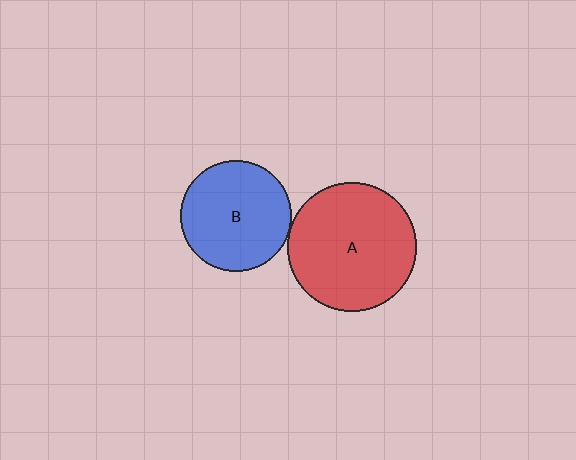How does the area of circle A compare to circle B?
Approximately 1.3 times.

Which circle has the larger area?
Circle A (red).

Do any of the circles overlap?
No, none of the circles overlap.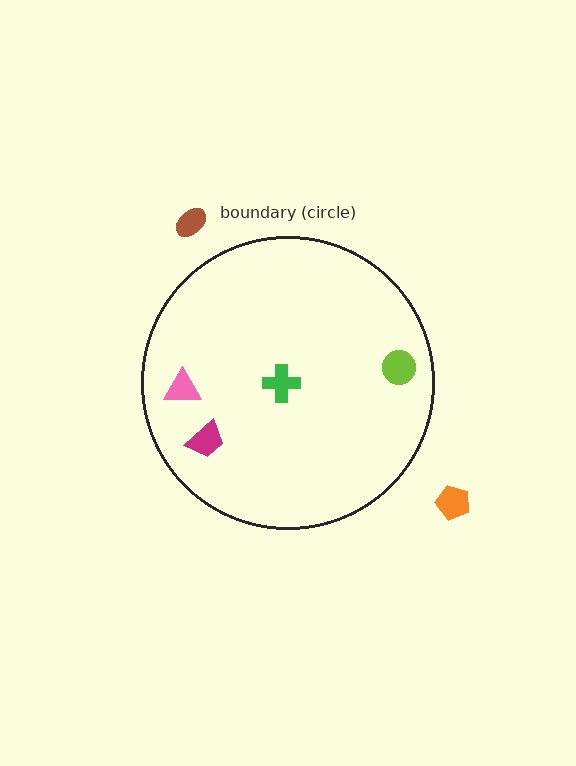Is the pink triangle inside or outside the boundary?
Inside.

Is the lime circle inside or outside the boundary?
Inside.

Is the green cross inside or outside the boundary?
Inside.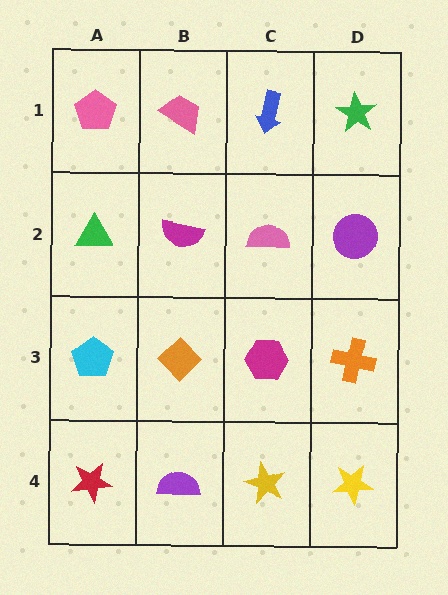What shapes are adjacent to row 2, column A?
A pink pentagon (row 1, column A), a cyan pentagon (row 3, column A), a magenta semicircle (row 2, column B).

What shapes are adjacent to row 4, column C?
A magenta hexagon (row 3, column C), a purple semicircle (row 4, column B), a yellow star (row 4, column D).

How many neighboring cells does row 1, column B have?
3.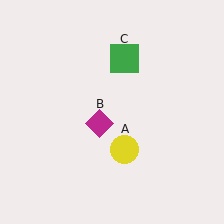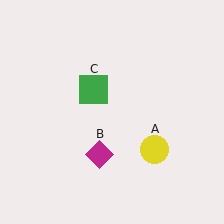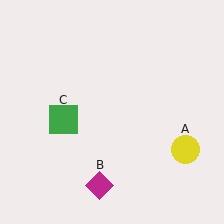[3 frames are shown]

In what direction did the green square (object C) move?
The green square (object C) moved down and to the left.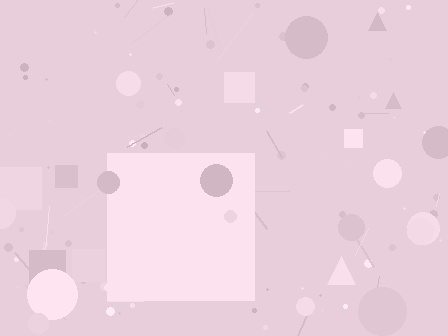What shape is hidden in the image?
A square is hidden in the image.